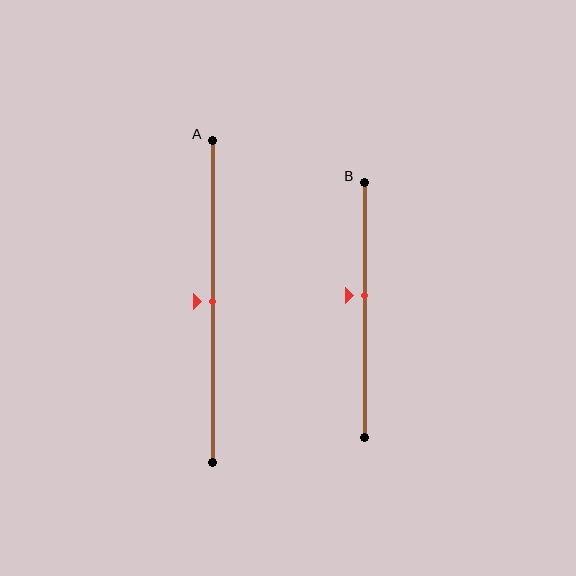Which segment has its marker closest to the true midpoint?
Segment A has its marker closest to the true midpoint.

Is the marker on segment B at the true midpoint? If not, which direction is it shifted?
No, the marker on segment B is shifted upward by about 6% of the segment length.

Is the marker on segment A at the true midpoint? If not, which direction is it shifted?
Yes, the marker on segment A is at the true midpoint.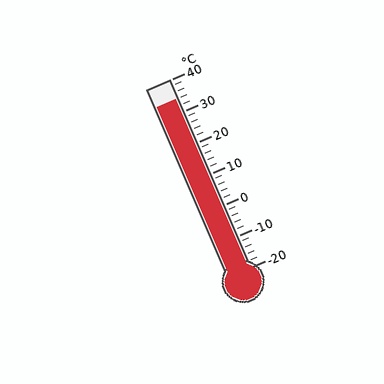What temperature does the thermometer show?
The thermometer shows approximately 34°C.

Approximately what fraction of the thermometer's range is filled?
The thermometer is filled to approximately 90% of its range.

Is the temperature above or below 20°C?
The temperature is above 20°C.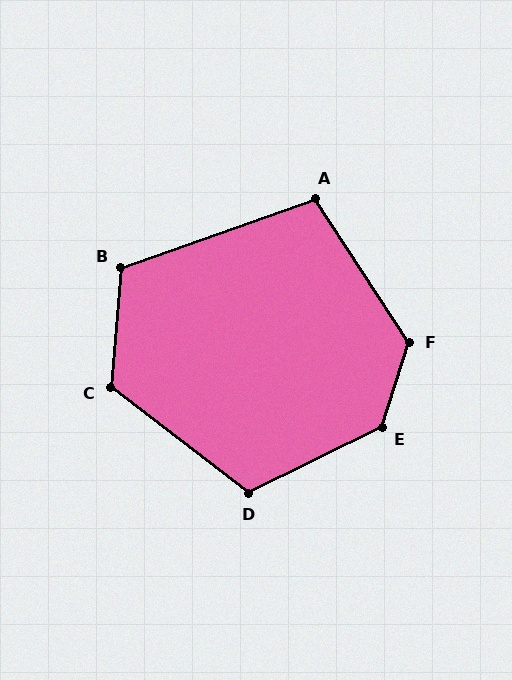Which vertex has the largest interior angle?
E, at approximately 134 degrees.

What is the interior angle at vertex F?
Approximately 129 degrees (obtuse).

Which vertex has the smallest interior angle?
A, at approximately 104 degrees.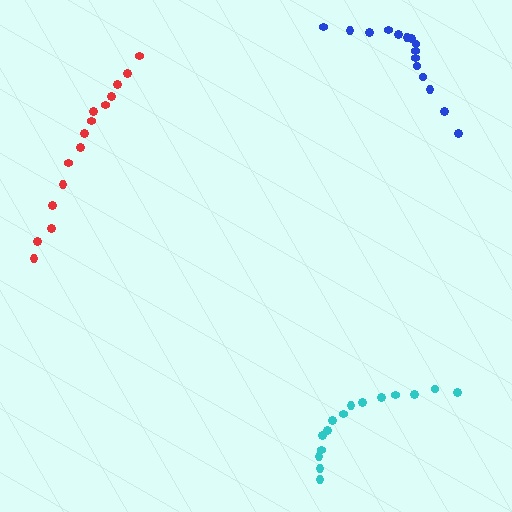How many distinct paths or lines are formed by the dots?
There are 3 distinct paths.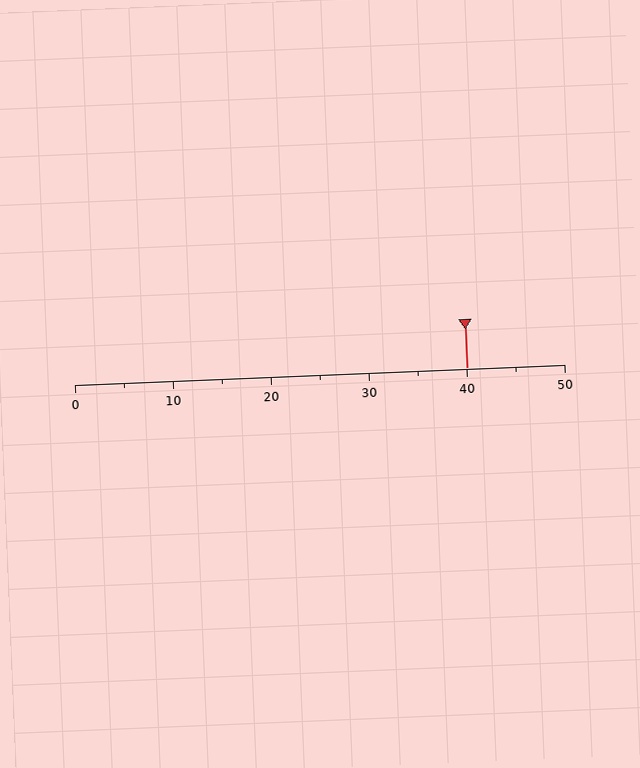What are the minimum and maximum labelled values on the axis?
The axis runs from 0 to 50.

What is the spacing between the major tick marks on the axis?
The major ticks are spaced 10 apart.